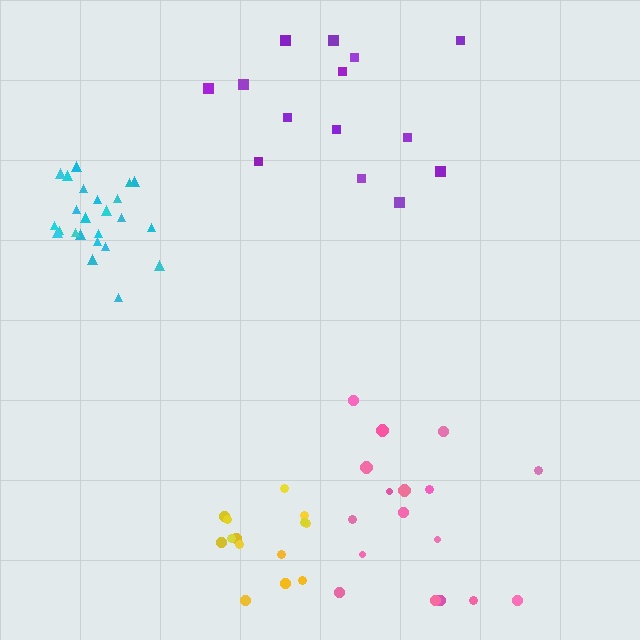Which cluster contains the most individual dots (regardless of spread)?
Cyan (24).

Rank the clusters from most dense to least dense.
cyan, yellow, pink, purple.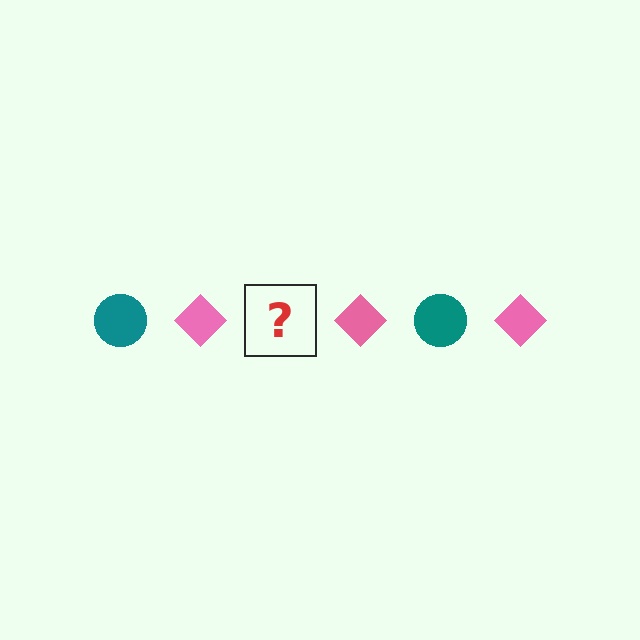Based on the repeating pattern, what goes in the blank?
The blank should be a teal circle.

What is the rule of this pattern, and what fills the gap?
The rule is that the pattern alternates between teal circle and pink diamond. The gap should be filled with a teal circle.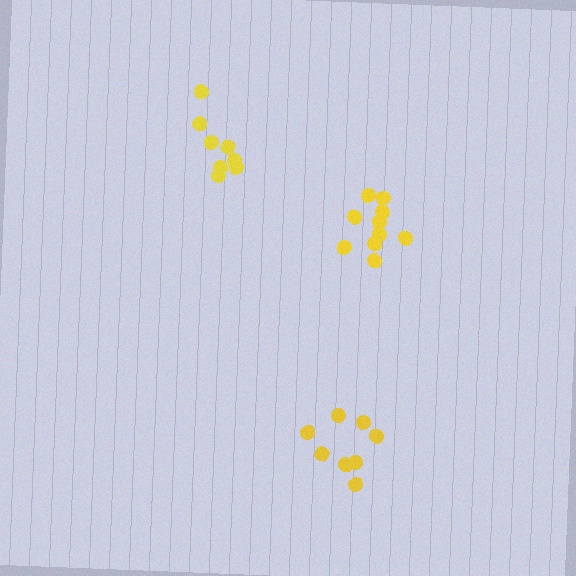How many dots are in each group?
Group 1: 8 dots, Group 2: 8 dots, Group 3: 10 dots (26 total).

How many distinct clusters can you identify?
There are 3 distinct clusters.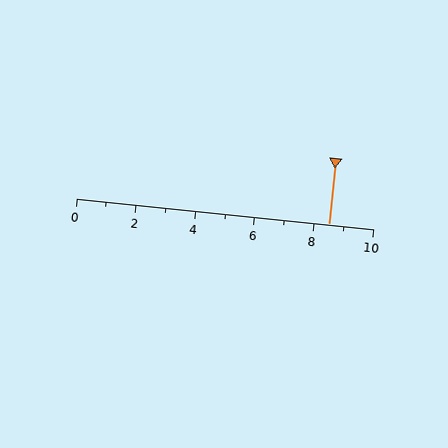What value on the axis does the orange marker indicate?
The marker indicates approximately 8.5.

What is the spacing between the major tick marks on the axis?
The major ticks are spaced 2 apart.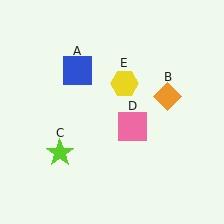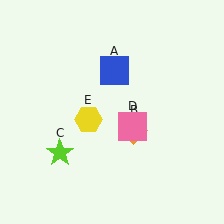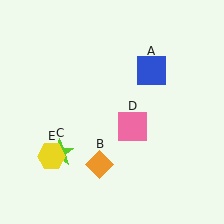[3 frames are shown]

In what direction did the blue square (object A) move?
The blue square (object A) moved right.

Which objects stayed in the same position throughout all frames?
Lime star (object C) and pink square (object D) remained stationary.